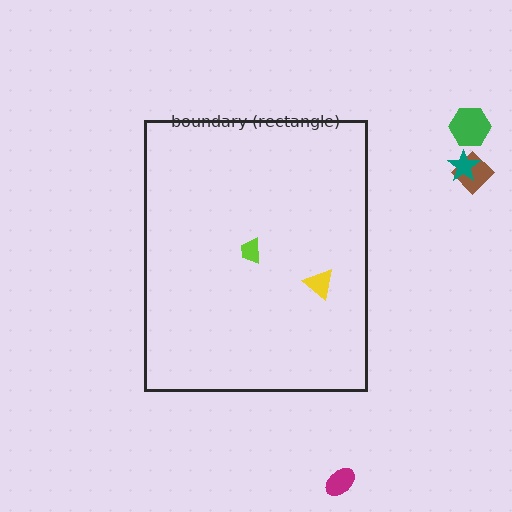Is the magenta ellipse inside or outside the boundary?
Outside.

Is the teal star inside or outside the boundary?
Outside.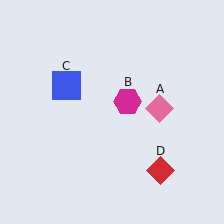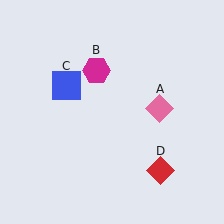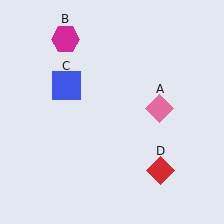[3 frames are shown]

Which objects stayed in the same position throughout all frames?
Pink diamond (object A) and blue square (object C) and red diamond (object D) remained stationary.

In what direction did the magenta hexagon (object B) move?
The magenta hexagon (object B) moved up and to the left.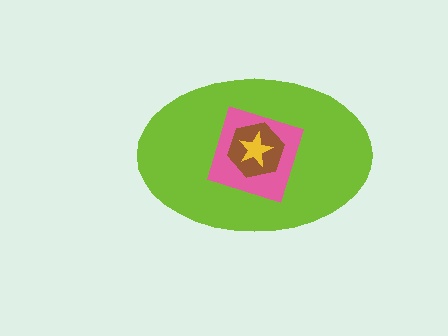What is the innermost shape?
The yellow star.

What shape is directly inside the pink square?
The brown hexagon.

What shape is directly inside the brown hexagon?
The yellow star.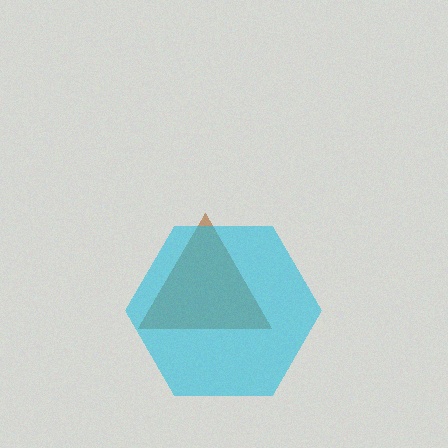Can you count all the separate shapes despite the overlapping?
Yes, there are 2 separate shapes.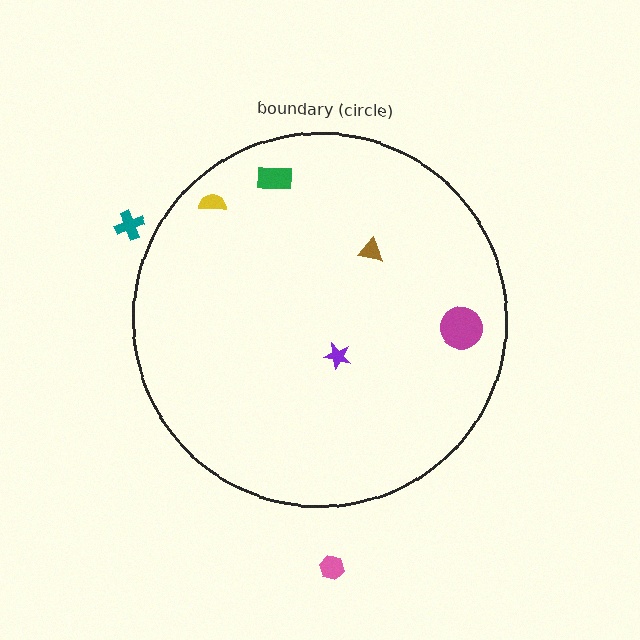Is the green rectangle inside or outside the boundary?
Inside.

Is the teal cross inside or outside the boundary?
Outside.